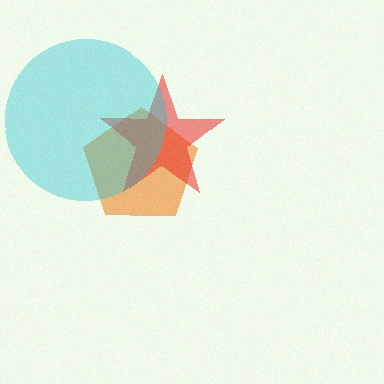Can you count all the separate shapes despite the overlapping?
Yes, there are 3 separate shapes.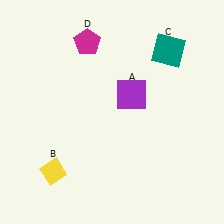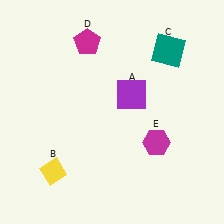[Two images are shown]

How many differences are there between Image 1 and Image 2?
There is 1 difference between the two images.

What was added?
A magenta hexagon (E) was added in Image 2.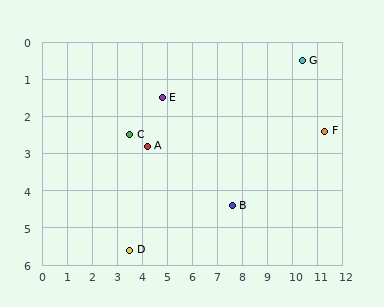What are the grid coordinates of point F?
Point F is at approximately (11.3, 2.4).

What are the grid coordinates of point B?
Point B is at approximately (7.6, 4.4).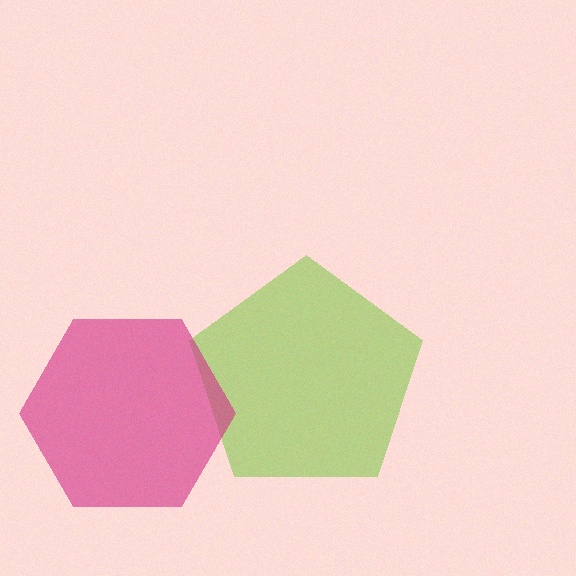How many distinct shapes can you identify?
There are 2 distinct shapes: a lime pentagon, a magenta hexagon.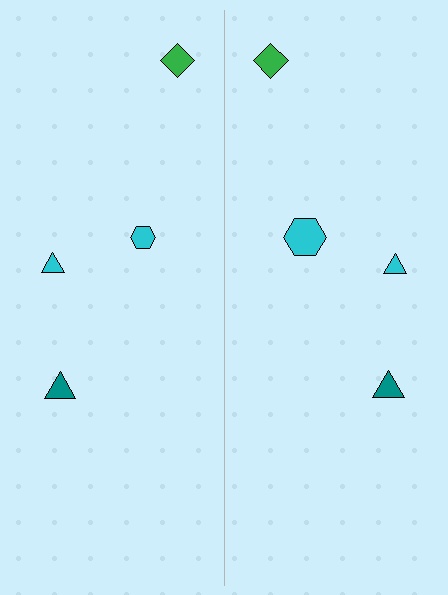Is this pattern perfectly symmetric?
No, the pattern is not perfectly symmetric. The cyan hexagon on the right side has a different size than its mirror counterpart.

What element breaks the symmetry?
The cyan hexagon on the right side has a different size than its mirror counterpart.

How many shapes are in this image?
There are 8 shapes in this image.